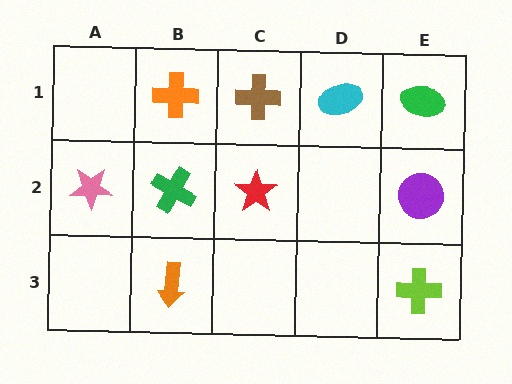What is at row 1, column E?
A green ellipse.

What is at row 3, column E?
A lime cross.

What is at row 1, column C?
A brown cross.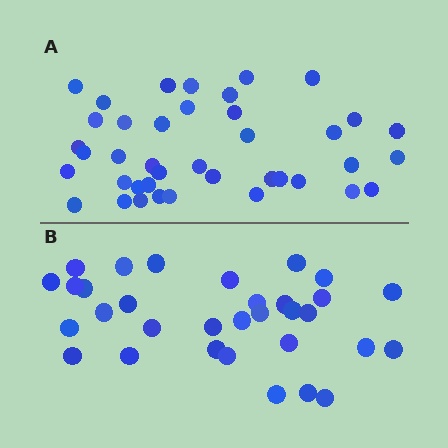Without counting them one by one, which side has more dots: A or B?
Region A (the top region) has more dots.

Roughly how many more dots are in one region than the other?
Region A has roughly 8 or so more dots than region B.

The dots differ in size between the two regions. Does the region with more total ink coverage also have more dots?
No. Region B has more total ink coverage because its dots are larger, but region A actually contains more individual dots. Total area can be misleading — the number of items is what matters here.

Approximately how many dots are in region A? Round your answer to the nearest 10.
About 40 dots.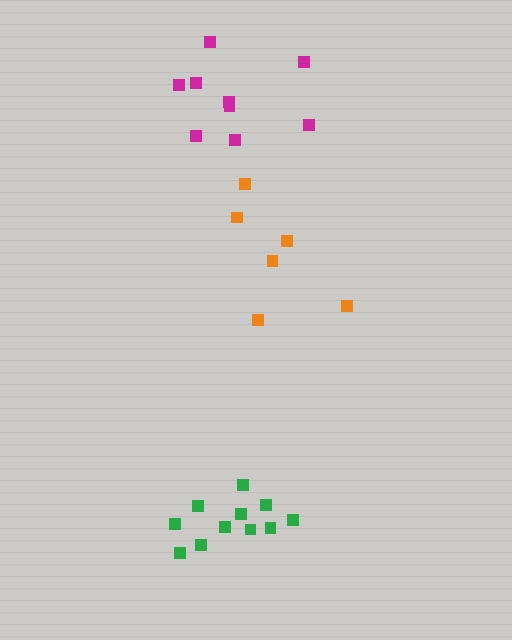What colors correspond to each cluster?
The clusters are colored: green, orange, magenta.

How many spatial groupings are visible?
There are 3 spatial groupings.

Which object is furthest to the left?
The magenta cluster is leftmost.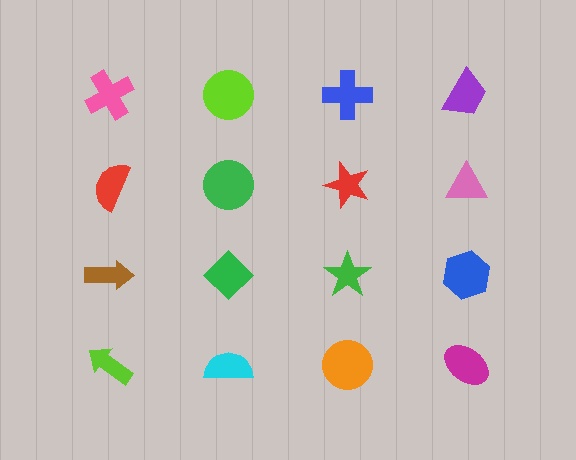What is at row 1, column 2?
A lime circle.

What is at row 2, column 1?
A red semicircle.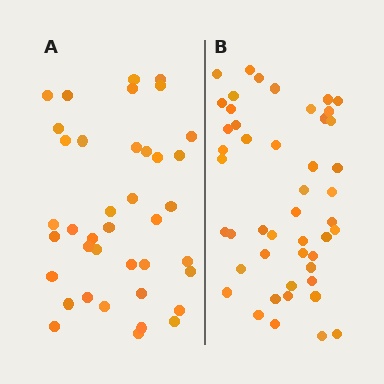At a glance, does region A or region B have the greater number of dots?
Region B (the right region) has more dots.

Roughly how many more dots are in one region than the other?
Region B has roughly 8 or so more dots than region A.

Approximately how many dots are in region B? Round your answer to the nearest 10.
About 50 dots. (The exact count is 47, which rounds to 50.)